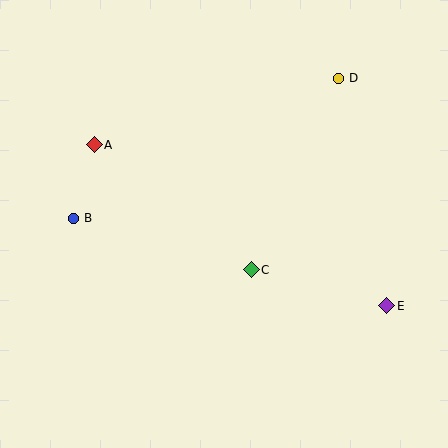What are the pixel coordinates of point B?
Point B is at (74, 219).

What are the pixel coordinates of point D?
Point D is at (339, 78).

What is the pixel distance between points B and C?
The distance between B and C is 184 pixels.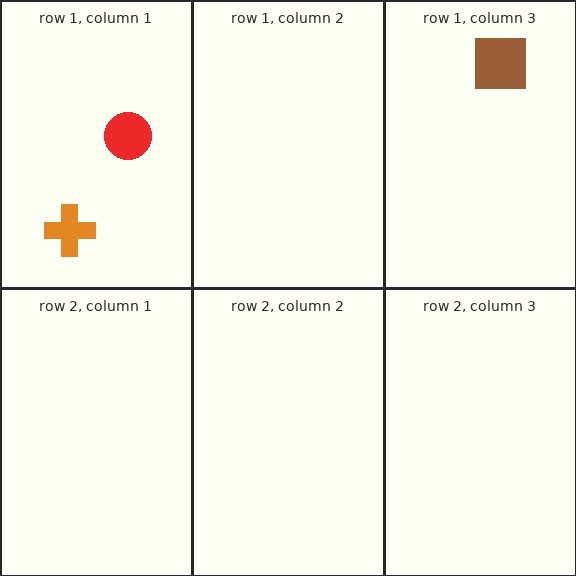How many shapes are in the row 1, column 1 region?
2.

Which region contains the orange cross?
The row 1, column 1 region.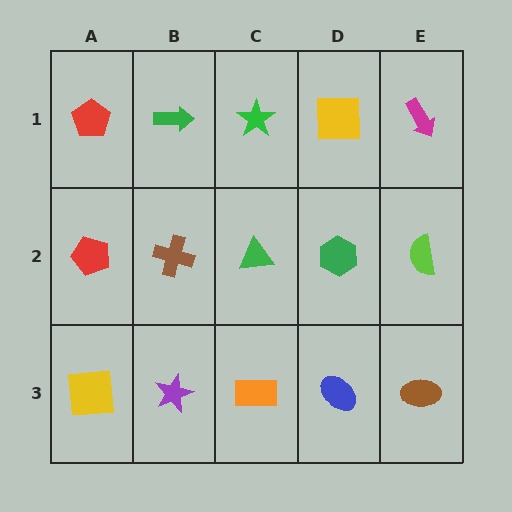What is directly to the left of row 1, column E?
A yellow square.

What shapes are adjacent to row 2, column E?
A magenta arrow (row 1, column E), a brown ellipse (row 3, column E), a green hexagon (row 2, column D).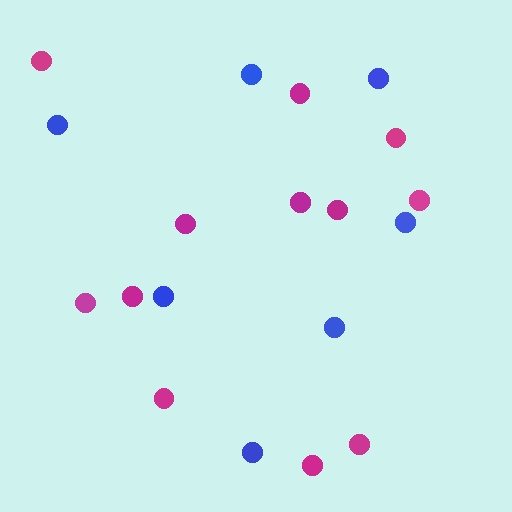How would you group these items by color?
There are 2 groups: one group of blue circles (7) and one group of magenta circles (12).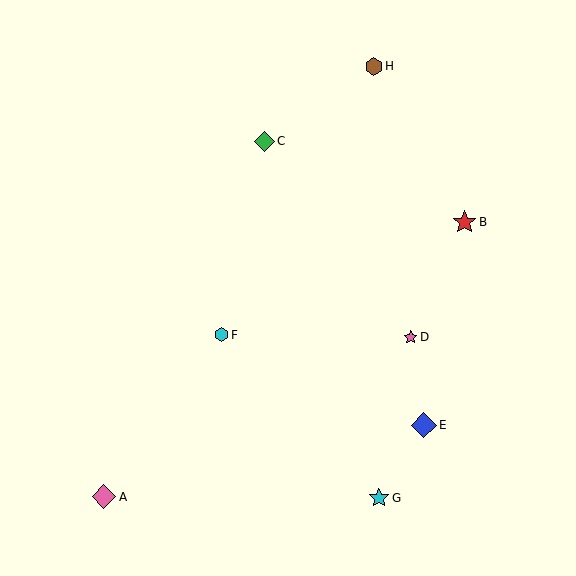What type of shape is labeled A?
Shape A is a pink diamond.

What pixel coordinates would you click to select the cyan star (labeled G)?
Click at (379, 498) to select the cyan star G.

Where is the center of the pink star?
The center of the pink star is at (411, 337).